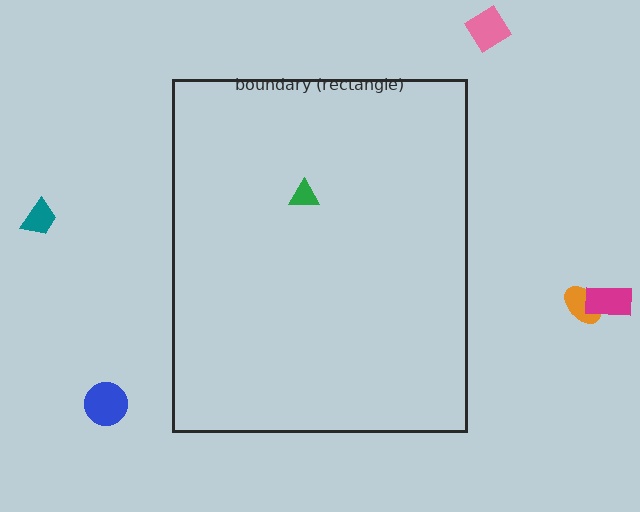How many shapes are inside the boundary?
1 inside, 5 outside.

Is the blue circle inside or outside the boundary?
Outside.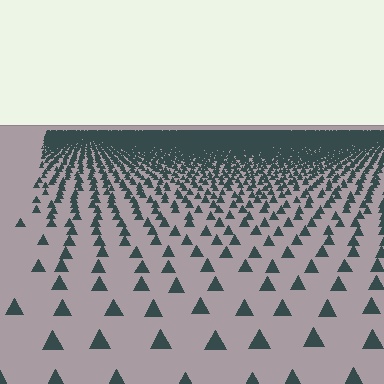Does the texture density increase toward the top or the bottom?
Density increases toward the top.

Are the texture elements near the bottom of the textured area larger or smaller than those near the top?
Larger. Near the bottom, elements are closer to the viewer and appear at a bigger on-screen size.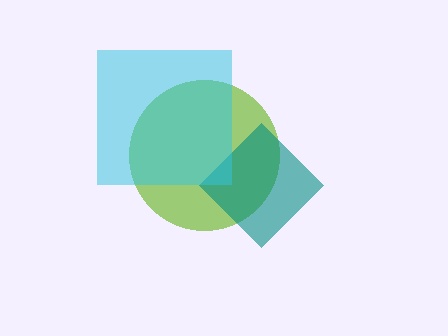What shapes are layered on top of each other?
The layered shapes are: a lime circle, a teal diamond, a cyan square.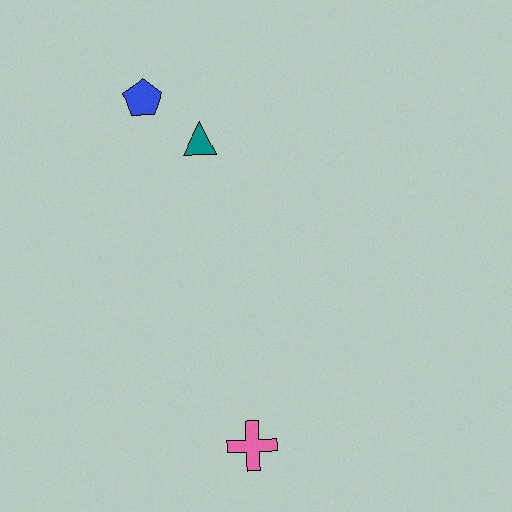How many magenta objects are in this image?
There are no magenta objects.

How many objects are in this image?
There are 3 objects.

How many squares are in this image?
There are no squares.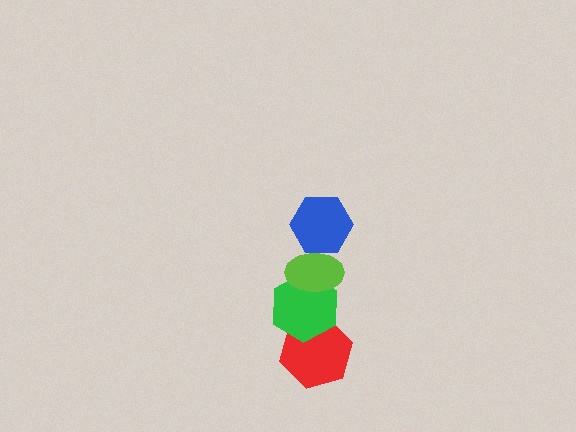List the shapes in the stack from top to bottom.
From top to bottom: the blue hexagon, the lime ellipse, the green hexagon, the red hexagon.